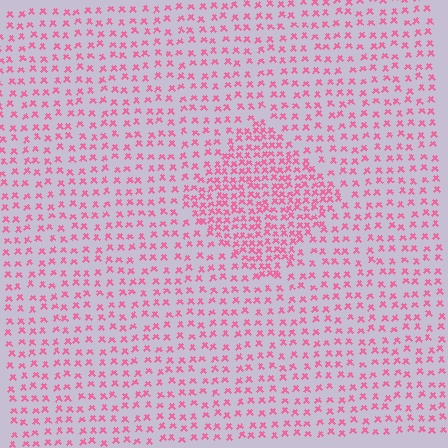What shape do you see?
I see a diamond.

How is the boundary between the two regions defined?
The boundary is defined by a change in element density (approximately 2.0x ratio). All elements are the same color, size, and shape.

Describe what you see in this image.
The image contains small pink elements arranged at two different densities. A diamond-shaped region is visible where the elements are more densely packed than the surrounding area.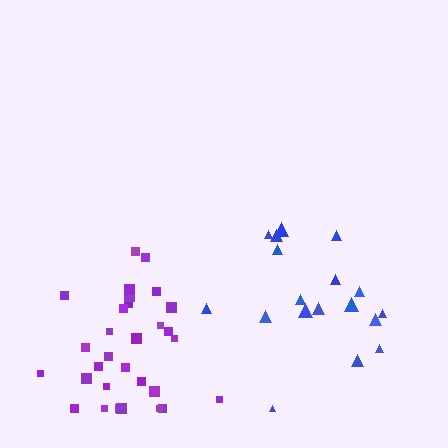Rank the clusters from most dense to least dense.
purple, blue.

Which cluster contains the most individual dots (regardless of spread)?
Purple (30).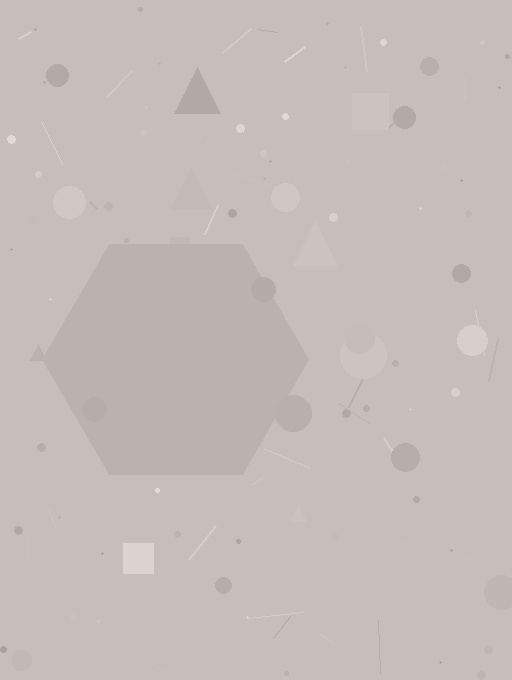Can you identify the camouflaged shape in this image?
The camouflaged shape is a hexagon.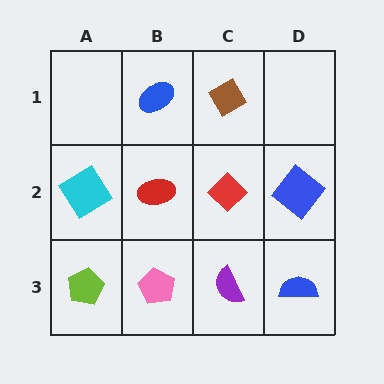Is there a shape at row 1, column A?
No, that cell is empty.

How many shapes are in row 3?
4 shapes.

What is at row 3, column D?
A blue semicircle.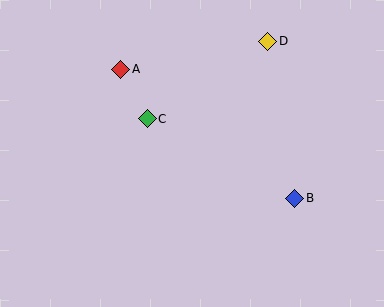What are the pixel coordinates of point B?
Point B is at (295, 198).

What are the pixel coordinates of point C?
Point C is at (147, 119).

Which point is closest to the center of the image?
Point C at (147, 119) is closest to the center.